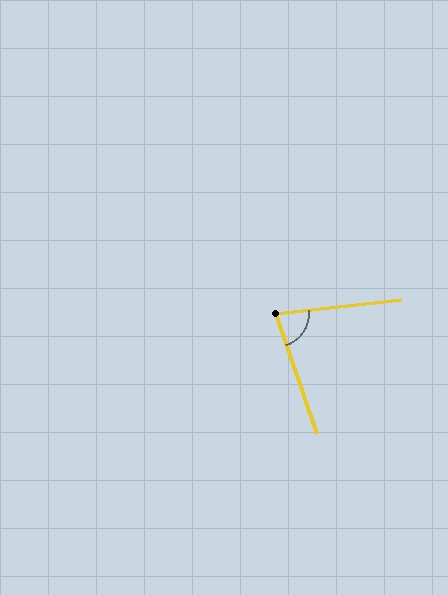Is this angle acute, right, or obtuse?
It is acute.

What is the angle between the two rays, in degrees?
Approximately 78 degrees.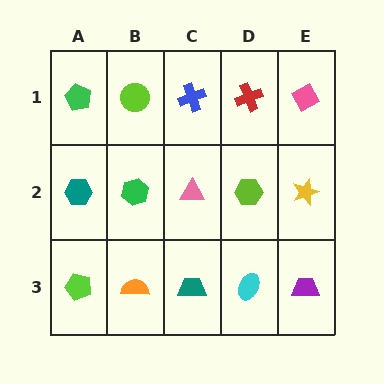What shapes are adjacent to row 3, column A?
A teal hexagon (row 2, column A), an orange semicircle (row 3, column B).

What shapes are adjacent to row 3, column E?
A yellow star (row 2, column E), a cyan ellipse (row 3, column D).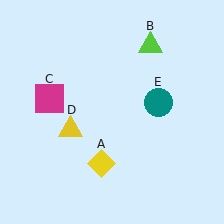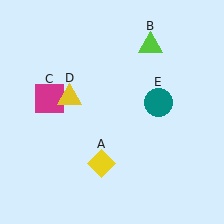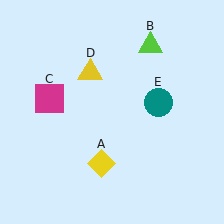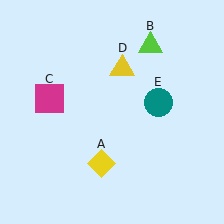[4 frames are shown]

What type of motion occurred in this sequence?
The yellow triangle (object D) rotated clockwise around the center of the scene.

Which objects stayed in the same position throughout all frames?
Yellow diamond (object A) and lime triangle (object B) and magenta square (object C) and teal circle (object E) remained stationary.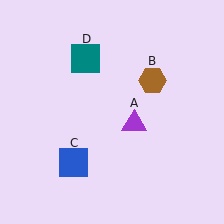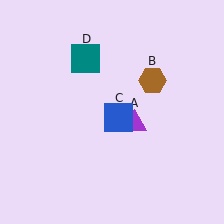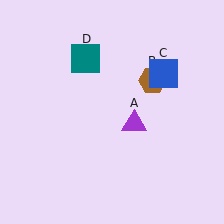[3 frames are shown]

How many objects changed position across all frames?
1 object changed position: blue square (object C).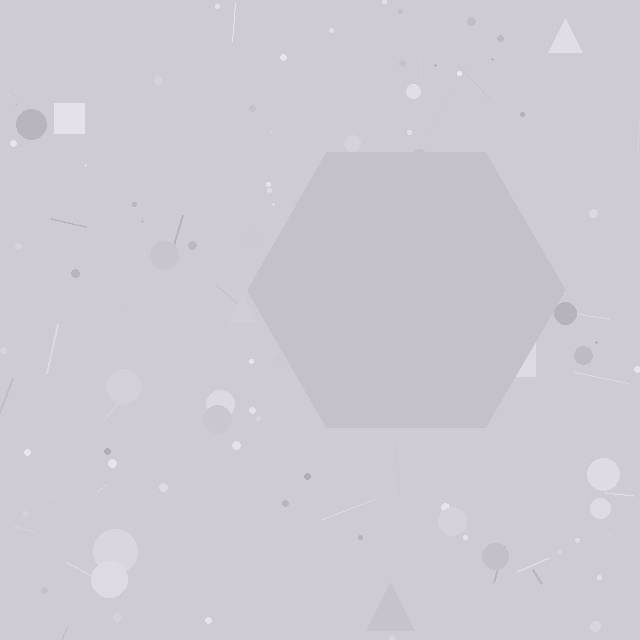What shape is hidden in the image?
A hexagon is hidden in the image.